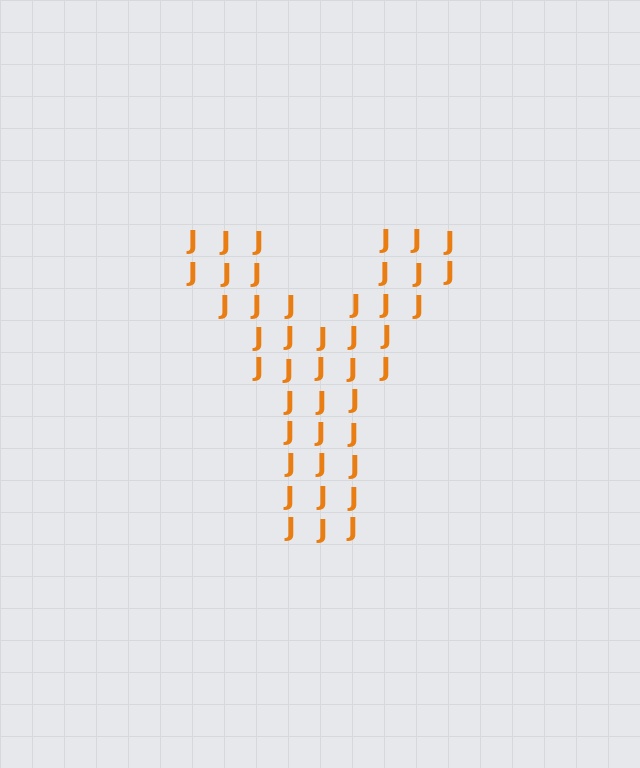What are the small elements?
The small elements are letter J's.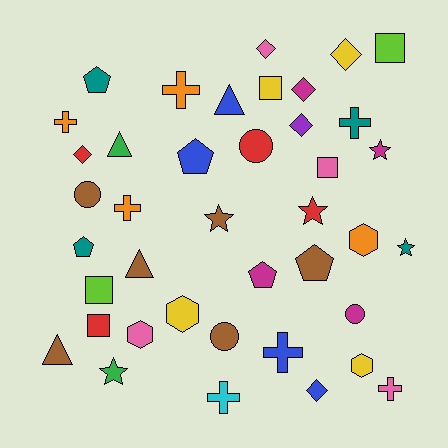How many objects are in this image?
There are 40 objects.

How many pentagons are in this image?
There are 5 pentagons.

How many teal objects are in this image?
There are 4 teal objects.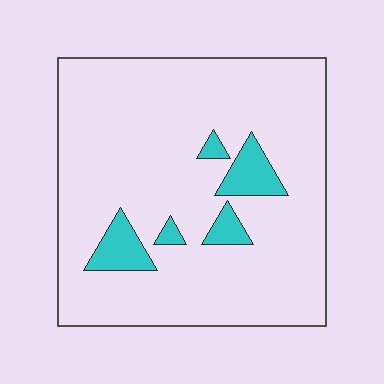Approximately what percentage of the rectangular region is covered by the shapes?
Approximately 10%.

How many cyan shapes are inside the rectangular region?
5.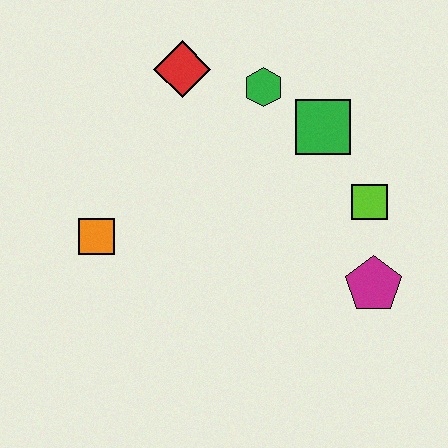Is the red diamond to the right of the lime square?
No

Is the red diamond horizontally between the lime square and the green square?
No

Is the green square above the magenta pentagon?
Yes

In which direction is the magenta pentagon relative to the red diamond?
The magenta pentagon is below the red diamond.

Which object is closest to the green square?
The green hexagon is closest to the green square.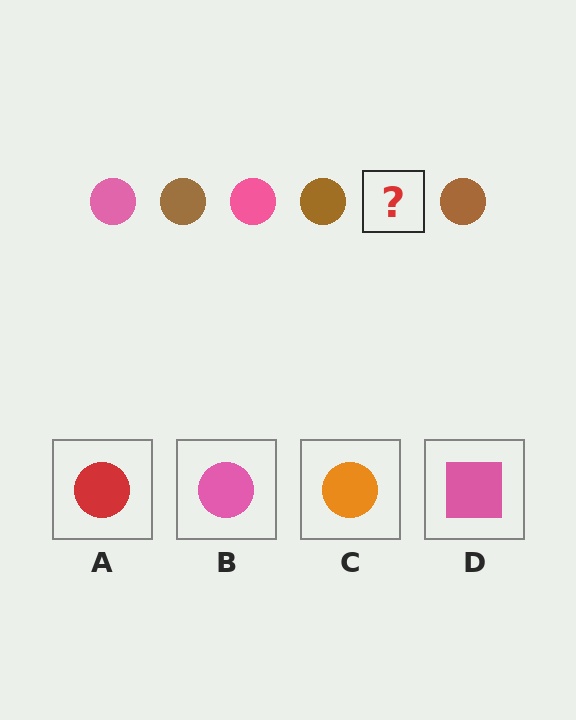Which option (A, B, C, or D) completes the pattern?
B.